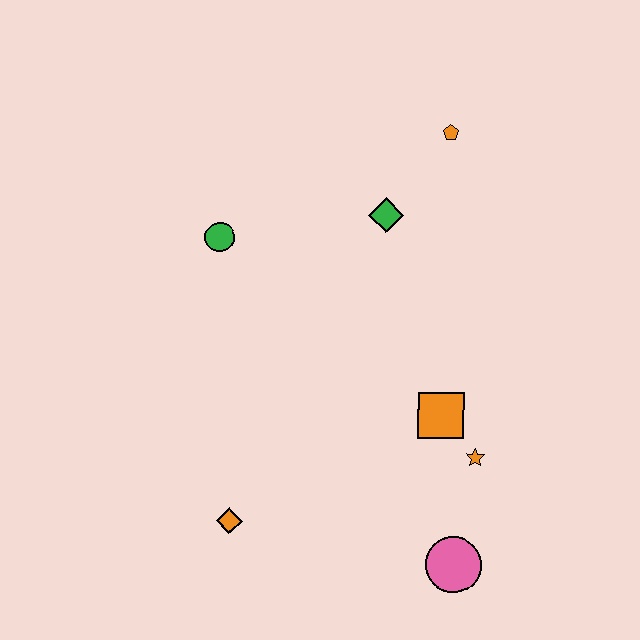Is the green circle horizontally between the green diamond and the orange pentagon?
No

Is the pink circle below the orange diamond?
Yes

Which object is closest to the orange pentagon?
The green diamond is closest to the orange pentagon.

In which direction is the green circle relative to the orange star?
The green circle is to the left of the orange star.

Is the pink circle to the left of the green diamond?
No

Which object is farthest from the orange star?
The green circle is farthest from the orange star.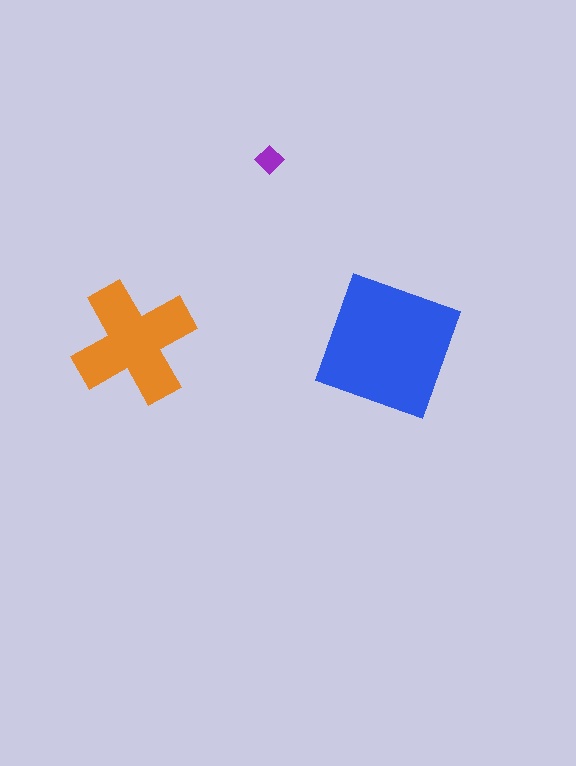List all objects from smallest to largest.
The purple diamond, the orange cross, the blue square.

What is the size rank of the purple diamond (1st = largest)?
3rd.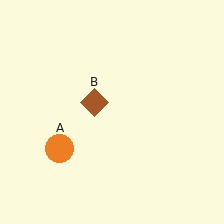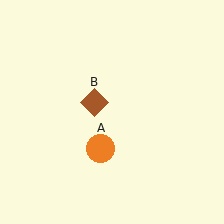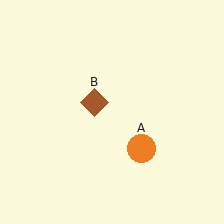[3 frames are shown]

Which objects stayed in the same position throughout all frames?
Brown diamond (object B) remained stationary.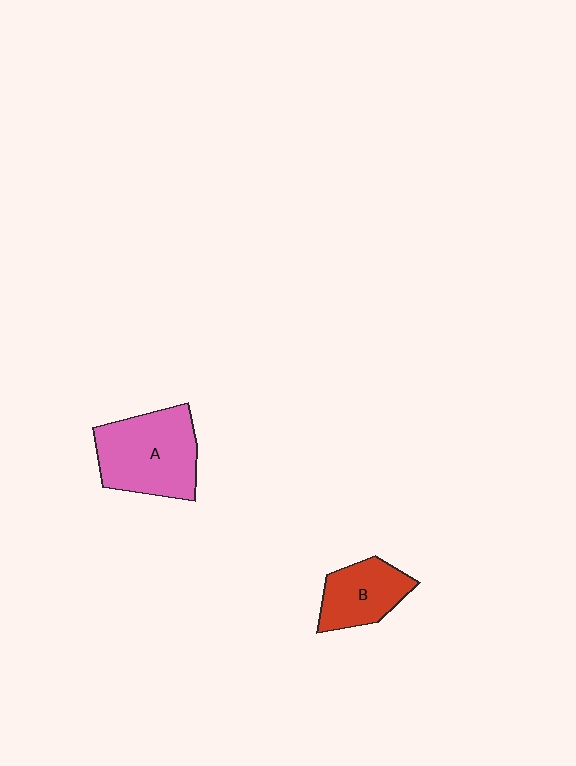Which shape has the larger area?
Shape A (pink).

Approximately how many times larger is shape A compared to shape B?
Approximately 1.6 times.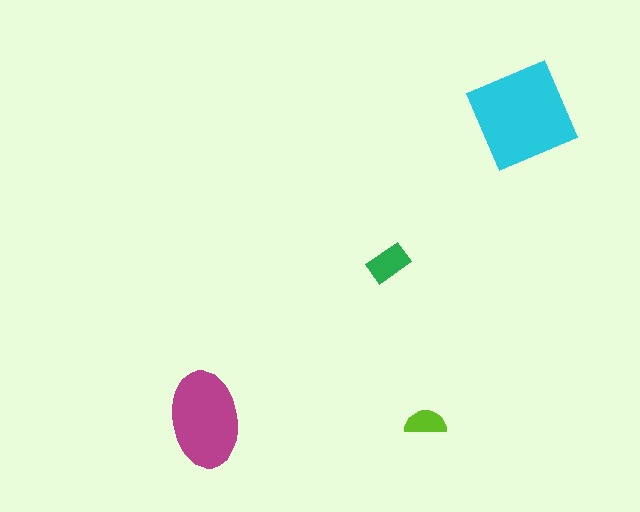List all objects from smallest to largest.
The lime semicircle, the green rectangle, the magenta ellipse, the cyan diamond.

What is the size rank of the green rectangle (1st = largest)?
3rd.